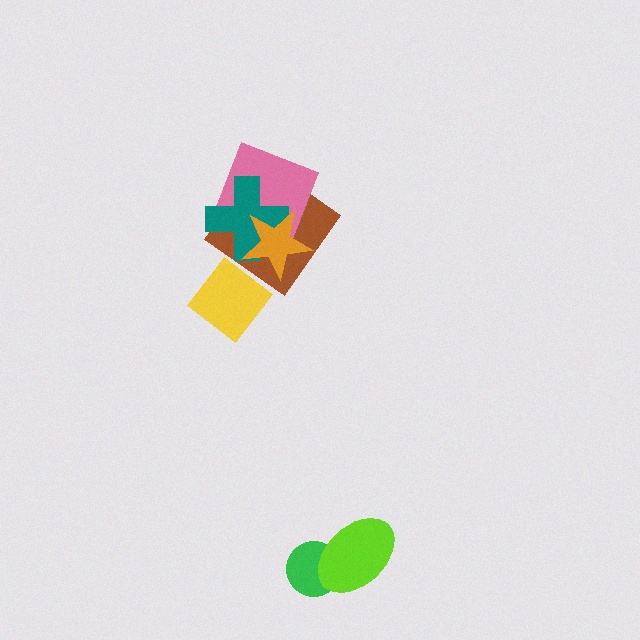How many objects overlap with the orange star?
3 objects overlap with the orange star.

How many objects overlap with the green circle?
1 object overlaps with the green circle.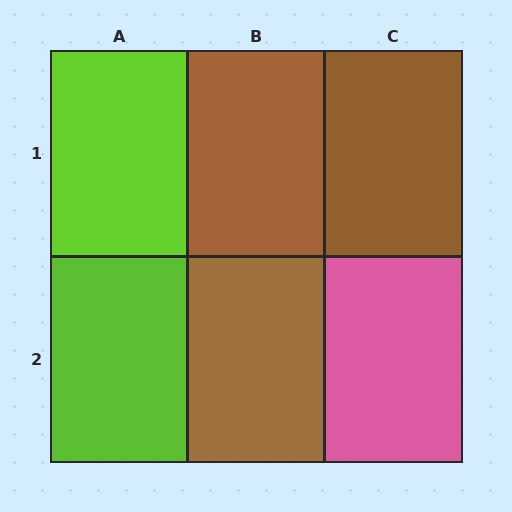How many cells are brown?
3 cells are brown.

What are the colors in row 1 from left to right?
Lime, brown, brown.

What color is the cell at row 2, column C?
Pink.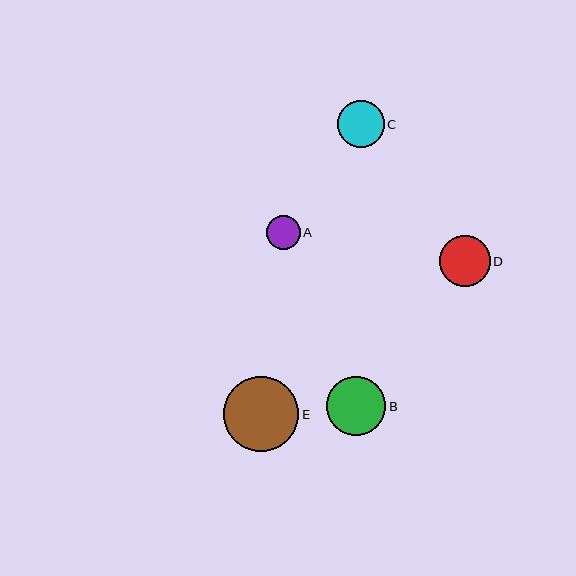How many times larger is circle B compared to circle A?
Circle B is approximately 1.8 times the size of circle A.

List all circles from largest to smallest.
From largest to smallest: E, B, D, C, A.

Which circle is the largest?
Circle E is the largest with a size of approximately 76 pixels.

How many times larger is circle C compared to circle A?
Circle C is approximately 1.4 times the size of circle A.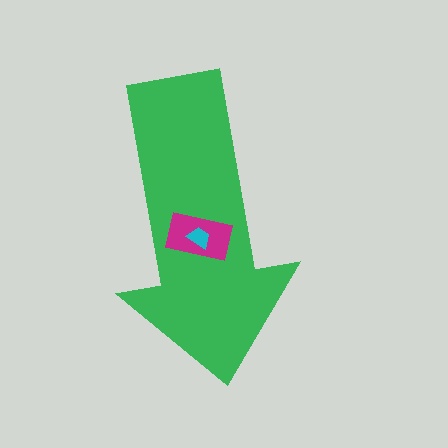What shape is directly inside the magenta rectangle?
The cyan trapezoid.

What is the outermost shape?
The green arrow.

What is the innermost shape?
The cyan trapezoid.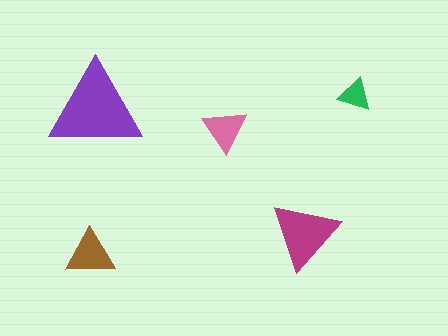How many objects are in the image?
There are 5 objects in the image.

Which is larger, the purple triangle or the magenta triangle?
The purple one.